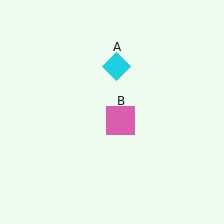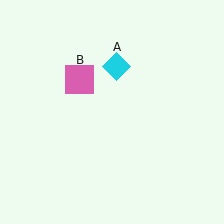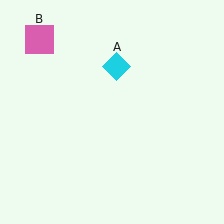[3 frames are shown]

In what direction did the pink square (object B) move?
The pink square (object B) moved up and to the left.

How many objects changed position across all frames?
1 object changed position: pink square (object B).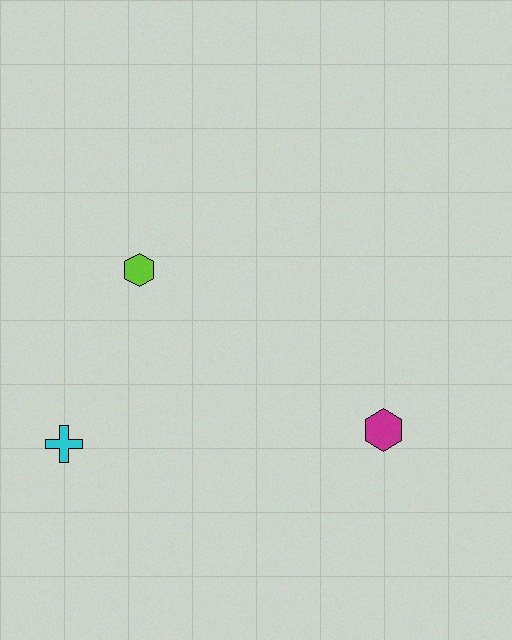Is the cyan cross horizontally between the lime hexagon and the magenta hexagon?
No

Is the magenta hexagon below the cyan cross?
No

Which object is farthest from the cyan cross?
The magenta hexagon is farthest from the cyan cross.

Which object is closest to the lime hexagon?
The cyan cross is closest to the lime hexagon.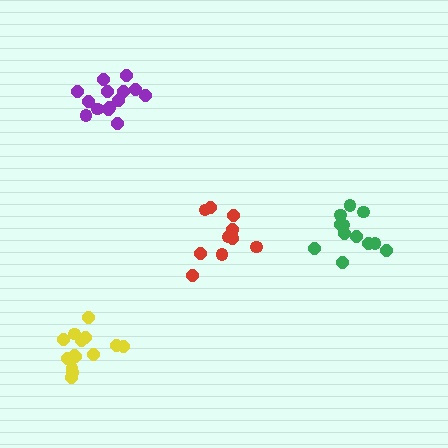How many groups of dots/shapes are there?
There are 4 groups.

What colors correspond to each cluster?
The clusters are colored: purple, yellow, green, red.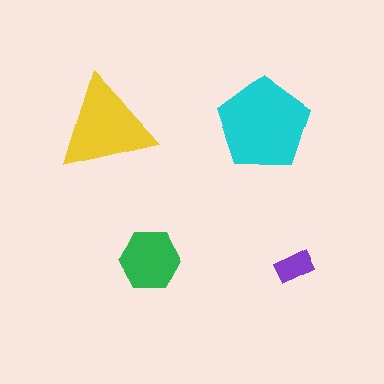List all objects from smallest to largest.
The purple rectangle, the green hexagon, the yellow triangle, the cyan pentagon.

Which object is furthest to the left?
The yellow triangle is leftmost.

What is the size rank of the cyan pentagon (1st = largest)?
1st.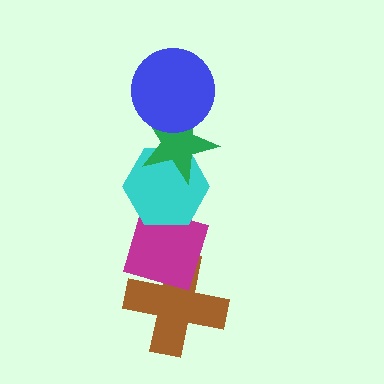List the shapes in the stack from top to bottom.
From top to bottom: the blue circle, the green star, the cyan hexagon, the magenta diamond, the brown cross.